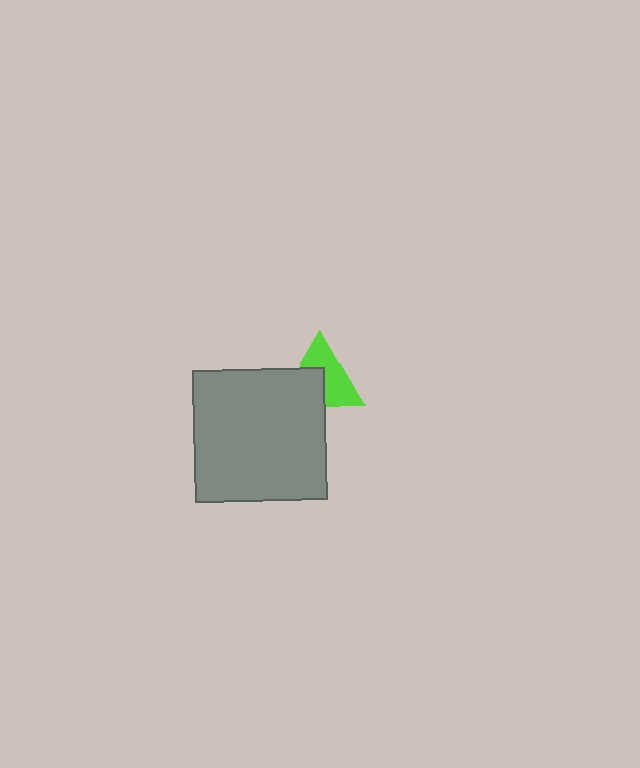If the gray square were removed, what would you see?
You would see the complete lime triangle.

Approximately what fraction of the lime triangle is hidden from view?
Roughly 44% of the lime triangle is hidden behind the gray square.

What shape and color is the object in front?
The object in front is a gray square.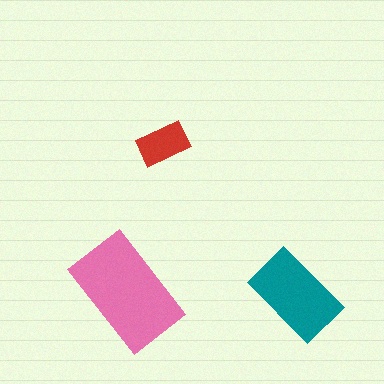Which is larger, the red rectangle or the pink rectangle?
The pink one.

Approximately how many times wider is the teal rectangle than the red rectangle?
About 2 times wider.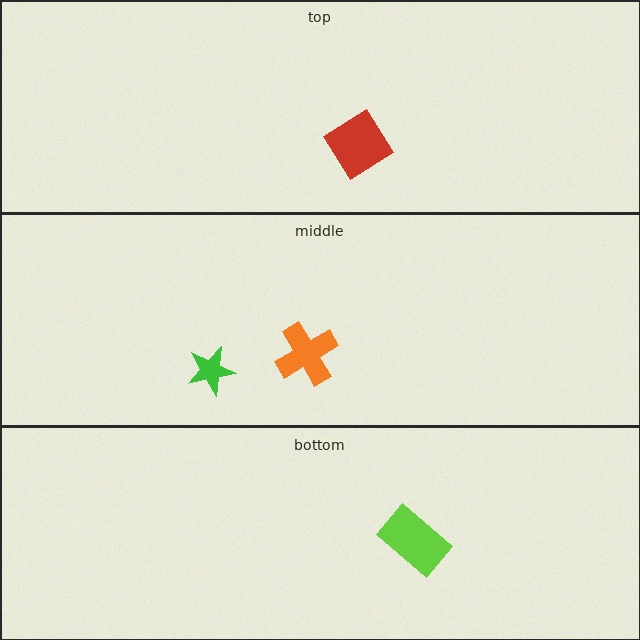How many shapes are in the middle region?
2.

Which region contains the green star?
The middle region.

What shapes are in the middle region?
The orange cross, the green star.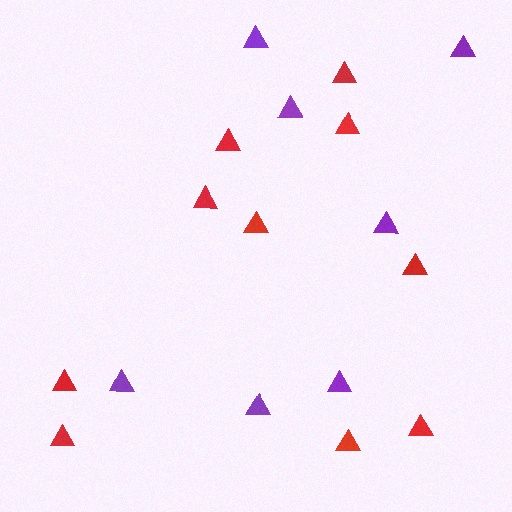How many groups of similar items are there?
There are 2 groups: one group of purple triangles (7) and one group of red triangles (10).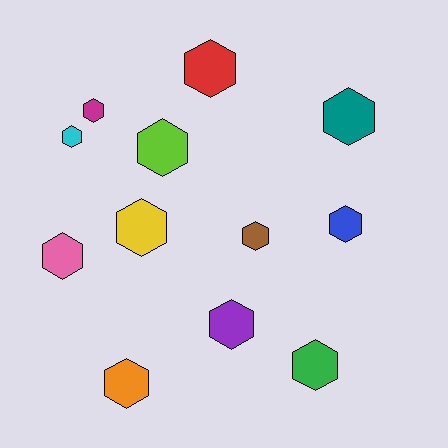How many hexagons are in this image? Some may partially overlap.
There are 12 hexagons.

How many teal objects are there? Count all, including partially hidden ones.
There is 1 teal object.